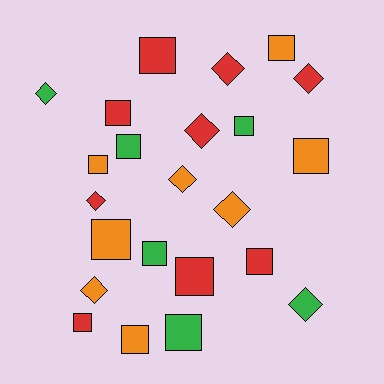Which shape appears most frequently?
Square, with 14 objects.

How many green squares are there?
There are 4 green squares.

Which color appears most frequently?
Red, with 9 objects.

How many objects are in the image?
There are 23 objects.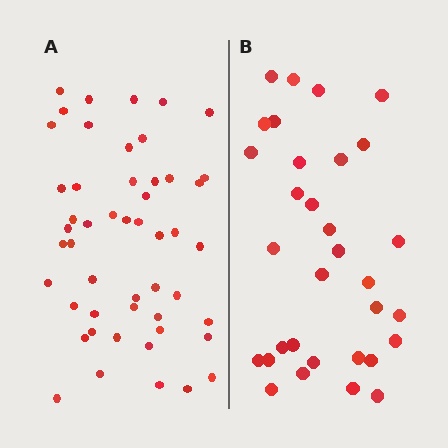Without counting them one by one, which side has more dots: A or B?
Region A (the left region) has more dots.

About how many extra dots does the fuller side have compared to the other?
Region A has approximately 20 more dots than region B.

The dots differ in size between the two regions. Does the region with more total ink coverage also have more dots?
No. Region B has more total ink coverage because its dots are larger, but region A actually contains more individual dots. Total area can be misleading — the number of items is what matters here.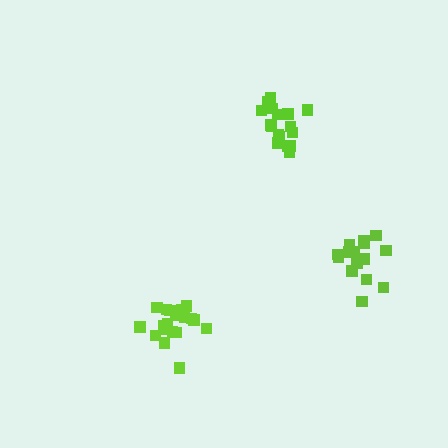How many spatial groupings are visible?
There are 3 spatial groupings.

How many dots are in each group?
Group 1: 19 dots, Group 2: 18 dots, Group 3: 15 dots (52 total).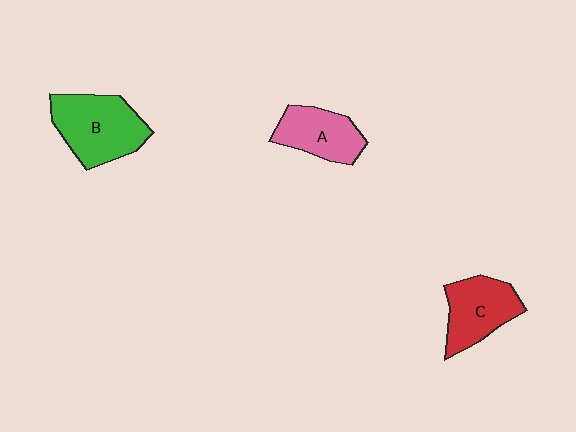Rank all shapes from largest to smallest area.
From largest to smallest: B (green), C (red), A (pink).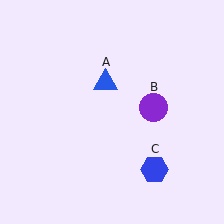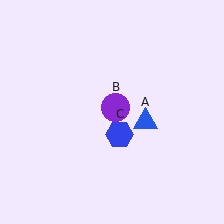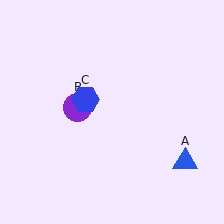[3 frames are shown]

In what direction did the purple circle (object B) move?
The purple circle (object B) moved left.